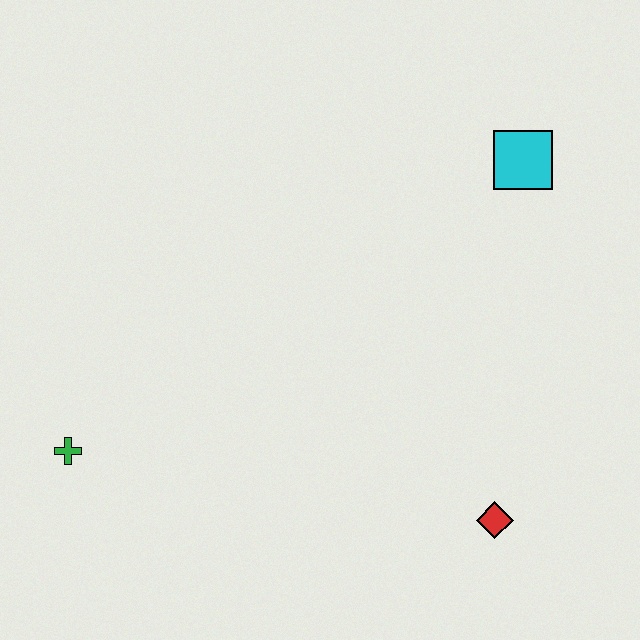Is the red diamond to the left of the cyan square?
Yes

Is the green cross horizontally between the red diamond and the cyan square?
No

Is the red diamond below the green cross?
Yes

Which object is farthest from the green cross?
The cyan square is farthest from the green cross.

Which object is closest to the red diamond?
The cyan square is closest to the red diamond.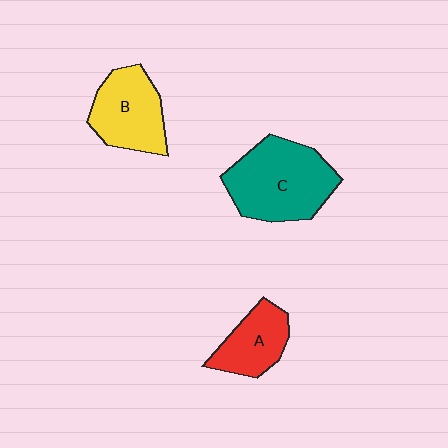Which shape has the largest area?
Shape C (teal).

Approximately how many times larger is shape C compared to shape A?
Approximately 1.8 times.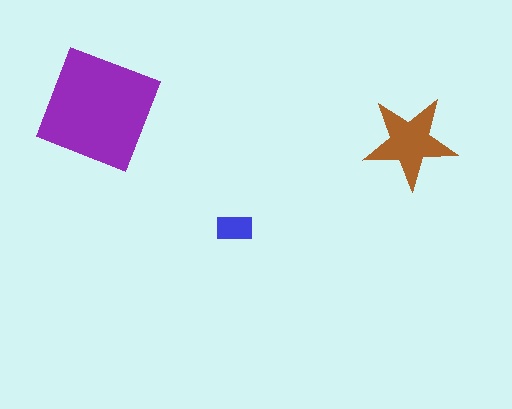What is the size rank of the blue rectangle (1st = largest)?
3rd.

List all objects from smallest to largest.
The blue rectangle, the brown star, the purple square.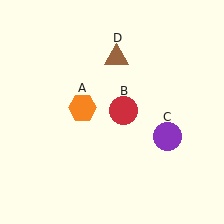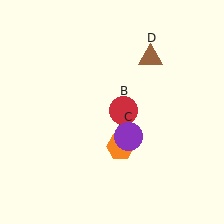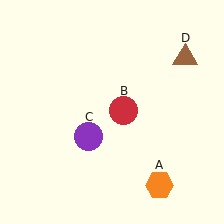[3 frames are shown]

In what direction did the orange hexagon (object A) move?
The orange hexagon (object A) moved down and to the right.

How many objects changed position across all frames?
3 objects changed position: orange hexagon (object A), purple circle (object C), brown triangle (object D).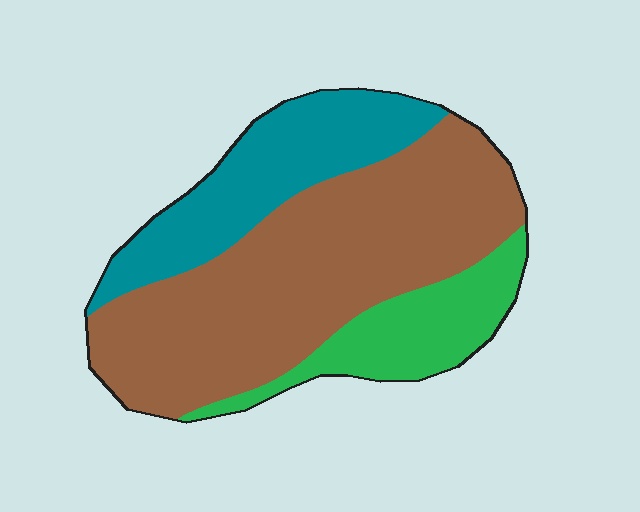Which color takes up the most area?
Brown, at roughly 60%.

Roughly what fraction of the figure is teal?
Teal takes up about one quarter (1/4) of the figure.